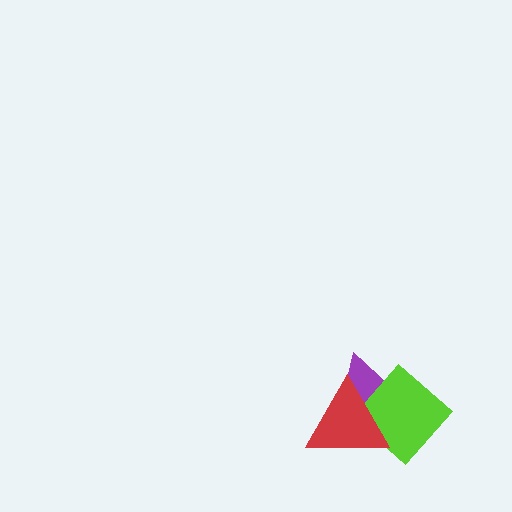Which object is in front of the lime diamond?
The red triangle is in front of the lime diamond.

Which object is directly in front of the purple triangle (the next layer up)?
The lime diamond is directly in front of the purple triangle.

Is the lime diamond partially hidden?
Yes, it is partially covered by another shape.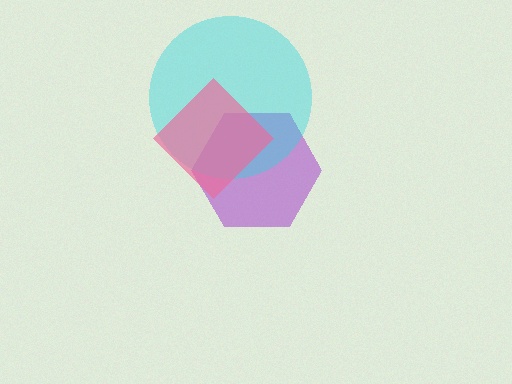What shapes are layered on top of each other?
The layered shapes are: a purple hexagon, a cyan circle, a pink diamond.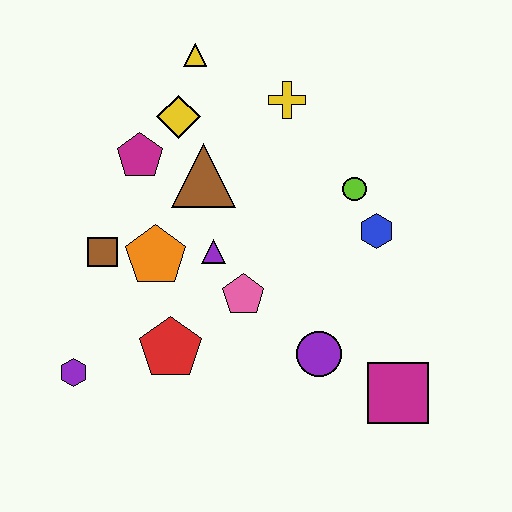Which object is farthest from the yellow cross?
The purple hexagon is farthest from the yellow cross.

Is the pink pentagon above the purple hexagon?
Yes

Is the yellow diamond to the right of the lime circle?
No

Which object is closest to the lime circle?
The blue hexagon is closest to the lime circle.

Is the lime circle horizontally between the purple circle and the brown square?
No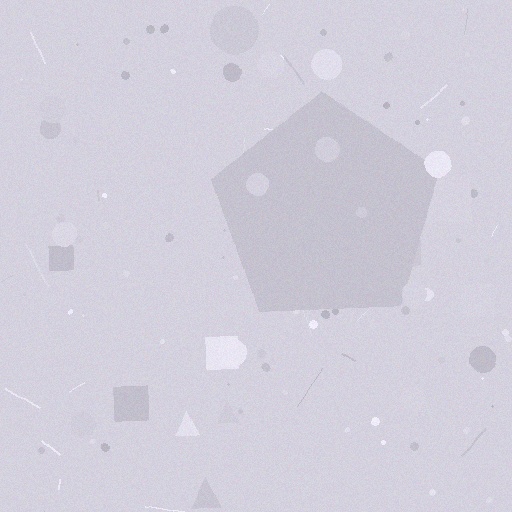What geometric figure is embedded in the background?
A pentagon is embedded in the background.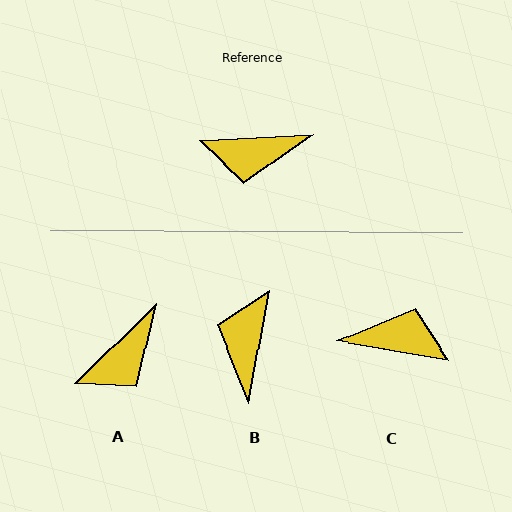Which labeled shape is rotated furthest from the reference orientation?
C, about 168 degrees away.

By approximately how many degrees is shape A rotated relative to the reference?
Approximately 41 degrees counter-clockwise.